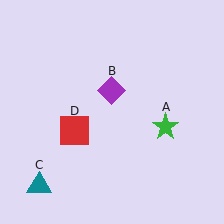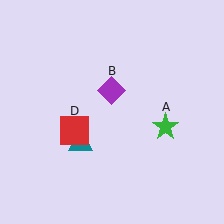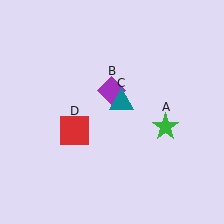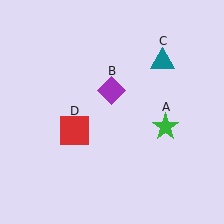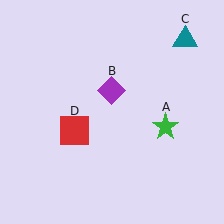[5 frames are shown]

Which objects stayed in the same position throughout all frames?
Green star (object A) and purple diamond (object B) and red square (object D) remained stationary.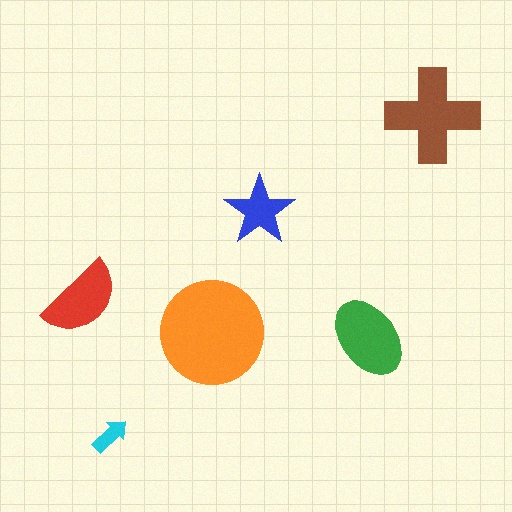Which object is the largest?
The orange circle.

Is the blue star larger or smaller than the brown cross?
Smaller.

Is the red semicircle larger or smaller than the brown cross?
Smaller.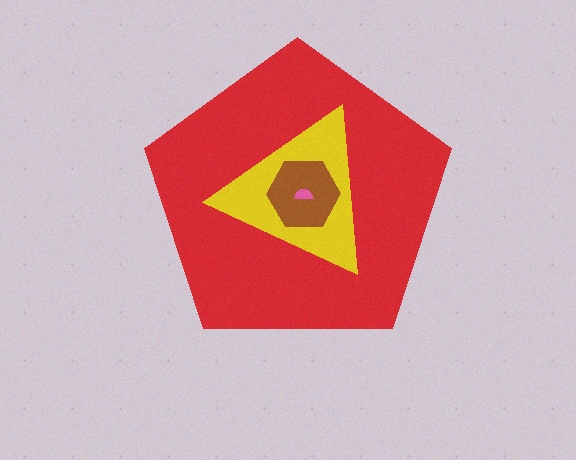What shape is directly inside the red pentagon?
The yellow triangle.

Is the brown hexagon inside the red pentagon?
Yes.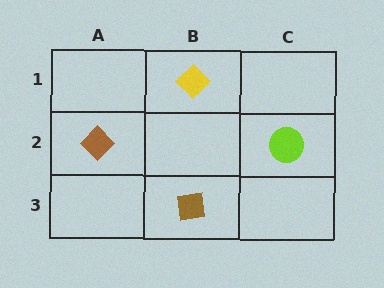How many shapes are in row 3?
1 shape.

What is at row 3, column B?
A brown square.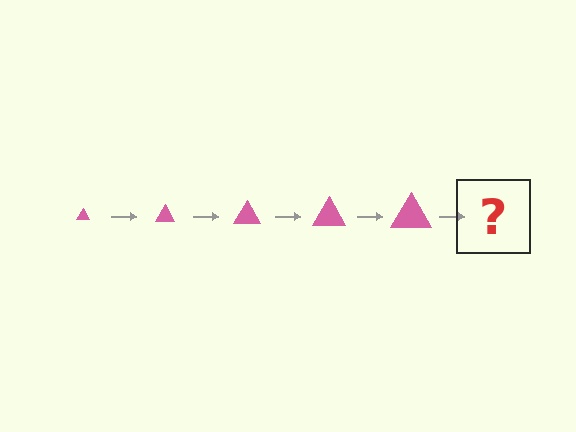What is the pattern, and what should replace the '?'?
The pattern is that the triangle gets progressively larger each step. The '?' should be a pink triangle, larger than the previous one.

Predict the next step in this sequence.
The next step is a pink triangle, larger than the previous one.